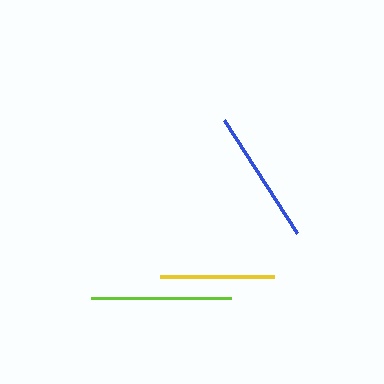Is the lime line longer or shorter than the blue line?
The lime line is longer than the blue line.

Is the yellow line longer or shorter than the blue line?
The blue line is longer than the yellow line.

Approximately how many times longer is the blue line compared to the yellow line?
The blue line is approximately 1.2 times the length of the yellow line.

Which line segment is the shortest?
The yellow line is the shortest at approximately 114 pixels.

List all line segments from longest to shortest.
From longest to shortest: lime, blue, yellow.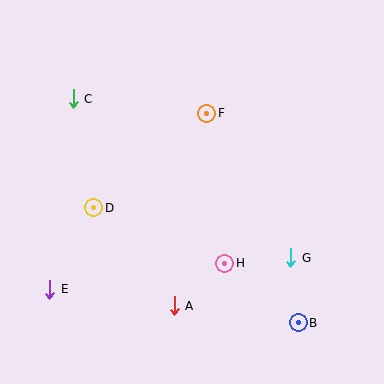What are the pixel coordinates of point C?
Point C is at (73, 99).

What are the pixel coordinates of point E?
Point E is at (50, 289).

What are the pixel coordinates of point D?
Point D is at (94, 208).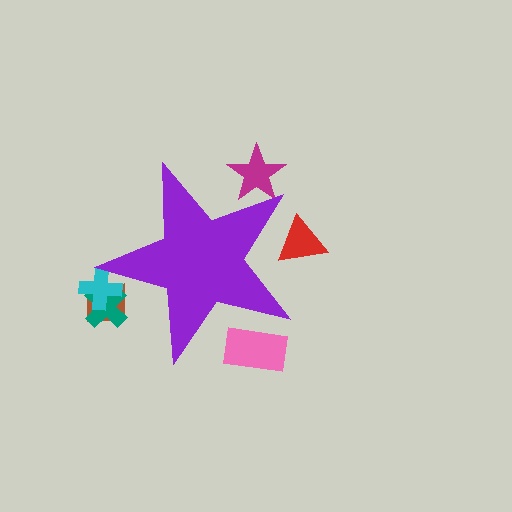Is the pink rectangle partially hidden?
Yes, the pink rectangle is partially hidden behind the purple star.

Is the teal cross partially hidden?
Yes, the teal cross is partially hidden behind the purple star.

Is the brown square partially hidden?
Yes, the brown square is partially hidden behind the purple star.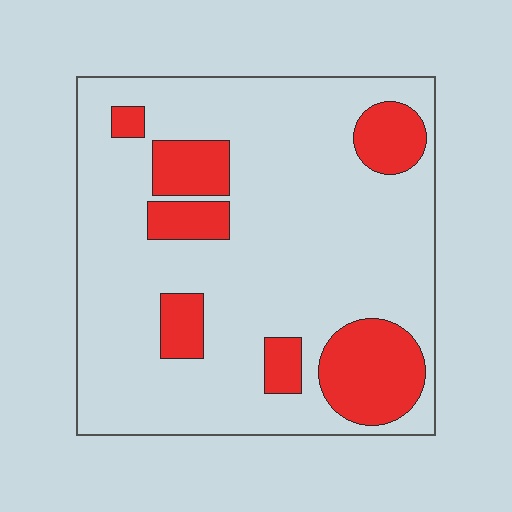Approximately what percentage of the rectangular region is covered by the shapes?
Approximately 20%.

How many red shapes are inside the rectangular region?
7.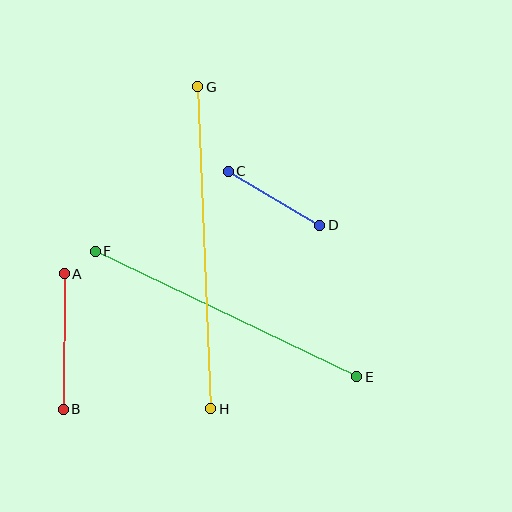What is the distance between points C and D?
The distance is approximately 106 pixels.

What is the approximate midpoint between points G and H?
The midpoint is at approximately (204, 248) pixels.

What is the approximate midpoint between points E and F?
The midpoint is at approximately (226, 314) pixels.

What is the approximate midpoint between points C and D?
The midpoint is at approximately (274, 198) pixels.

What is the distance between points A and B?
The distance is approximately 136 pixels.